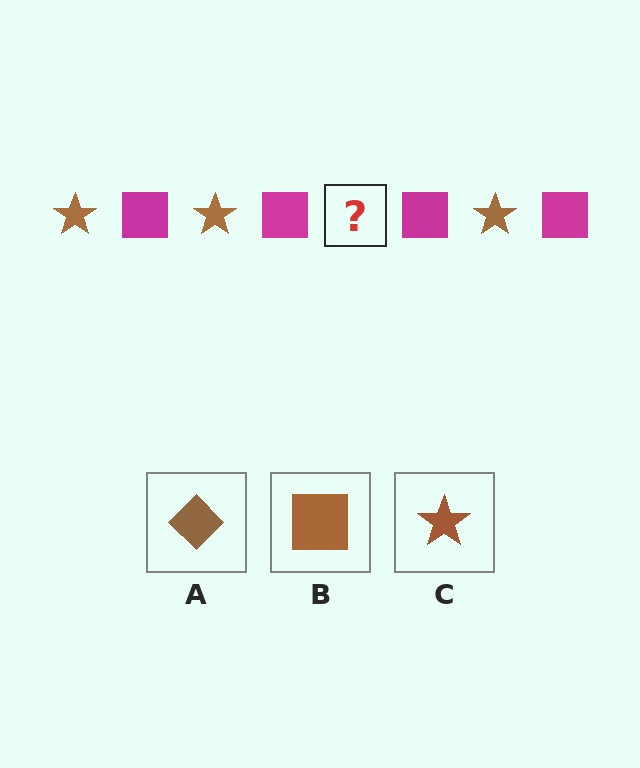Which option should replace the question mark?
Option C.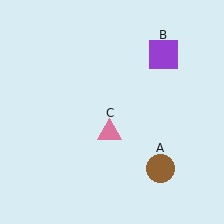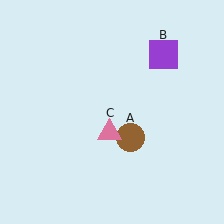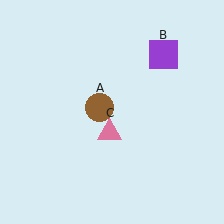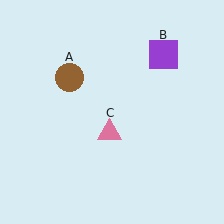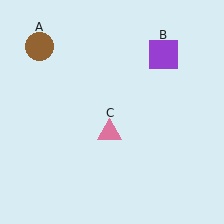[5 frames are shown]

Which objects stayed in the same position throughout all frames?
Purple square (object B) and pink triangle (object C) remained stationary.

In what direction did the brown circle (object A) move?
The brown circle (object A) moved up and to the left.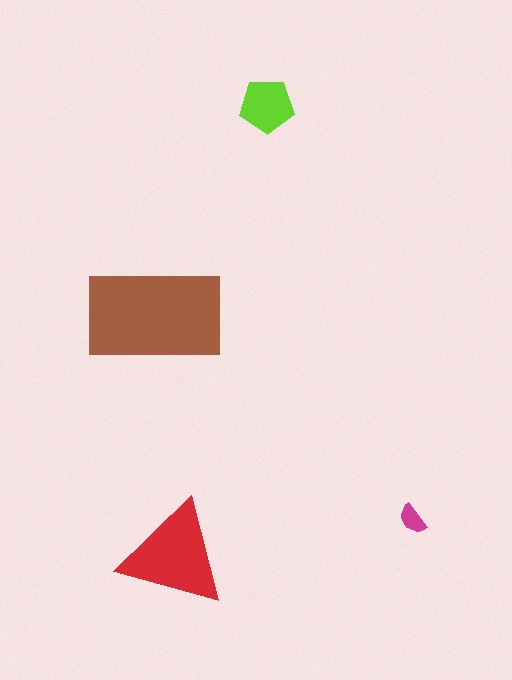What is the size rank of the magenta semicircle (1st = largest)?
4th.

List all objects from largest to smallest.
The brown rectangle, the red triangle, the lime pentagon, the magenta semicircle.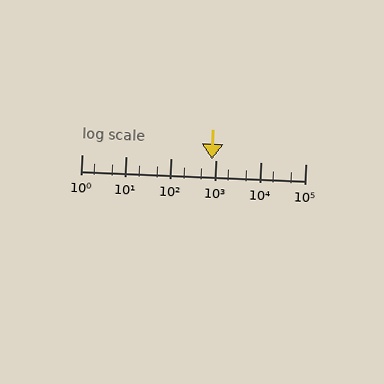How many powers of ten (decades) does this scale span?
The scale spans 5 decades, from 1 to 100000.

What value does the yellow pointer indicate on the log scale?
The pointer indicates approximately 810.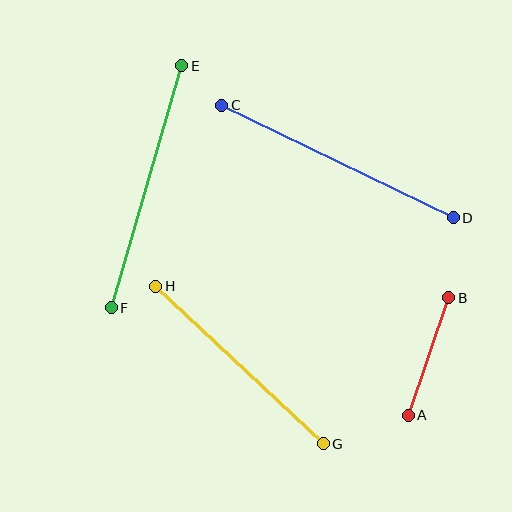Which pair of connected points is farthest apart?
Points C and D are farthest apart.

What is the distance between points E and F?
The distance is approximately 252 pixels.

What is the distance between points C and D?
The distance is approximately 257 pixels.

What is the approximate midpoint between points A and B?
The midpoint is at approximately (429, 357) pixels.